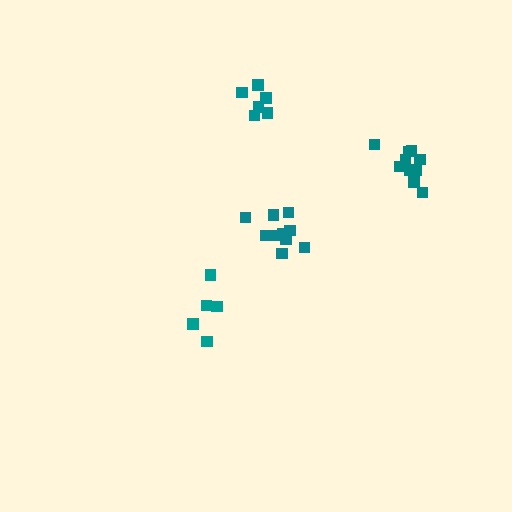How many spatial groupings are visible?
There are 4 spatial groupings.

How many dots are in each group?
Group 1: 7 dots, Group 2: 10 dots, Group 3: 5 dots, Group 4: 11 dots (33 total).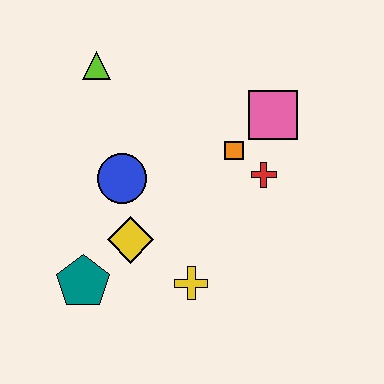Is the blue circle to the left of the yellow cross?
Yes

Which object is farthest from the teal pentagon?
The pink square is farthest from the teal pentagon.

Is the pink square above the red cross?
Yes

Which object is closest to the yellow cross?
The yellow diamond is closest to the yellow cross.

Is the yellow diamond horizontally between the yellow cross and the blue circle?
Yes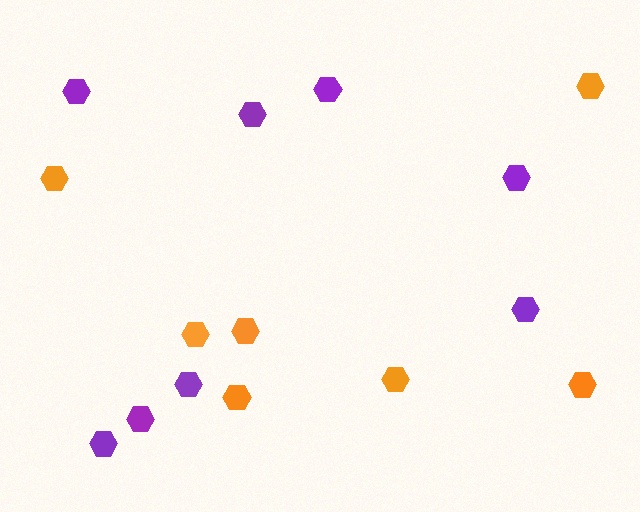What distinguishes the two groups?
There are 2 groups: one group of purple hexagons (8) and one group of orange hexagons (7).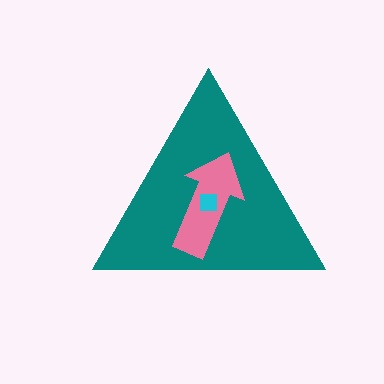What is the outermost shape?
The teal triangle.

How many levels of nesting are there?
3.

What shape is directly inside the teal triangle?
The pink arrow.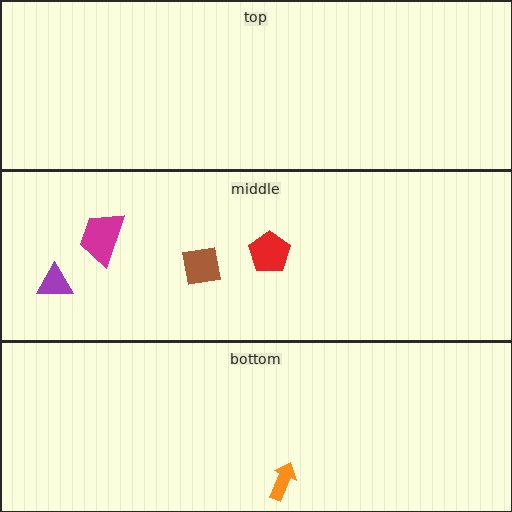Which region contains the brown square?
The middle region.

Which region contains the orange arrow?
The bottom region.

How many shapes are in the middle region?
4.